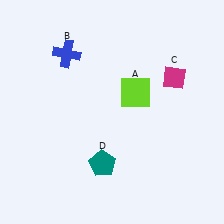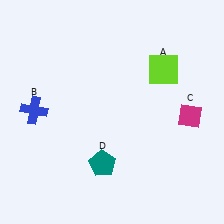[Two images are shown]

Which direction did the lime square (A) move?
The lime square (A) moved right.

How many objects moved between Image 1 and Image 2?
3 objects moved between the two images.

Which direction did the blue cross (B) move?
The blue cross (B) moved down.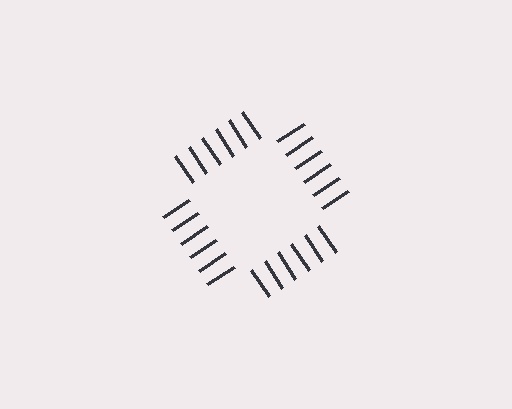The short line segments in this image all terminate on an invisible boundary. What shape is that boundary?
An illusory square — the line segments terminate on its edges but no continuous stroke is drawn.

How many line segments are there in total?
24 — 6 along each of the 4 edges.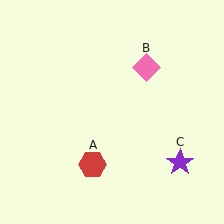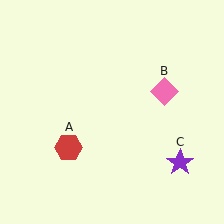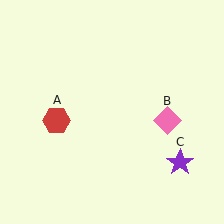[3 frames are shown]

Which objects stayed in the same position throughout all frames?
Purple star (object C) remained stationary.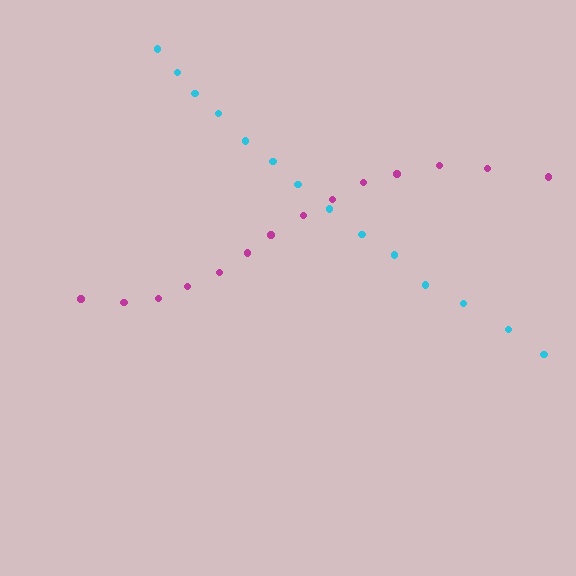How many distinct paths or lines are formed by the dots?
There are 2 distinct paths.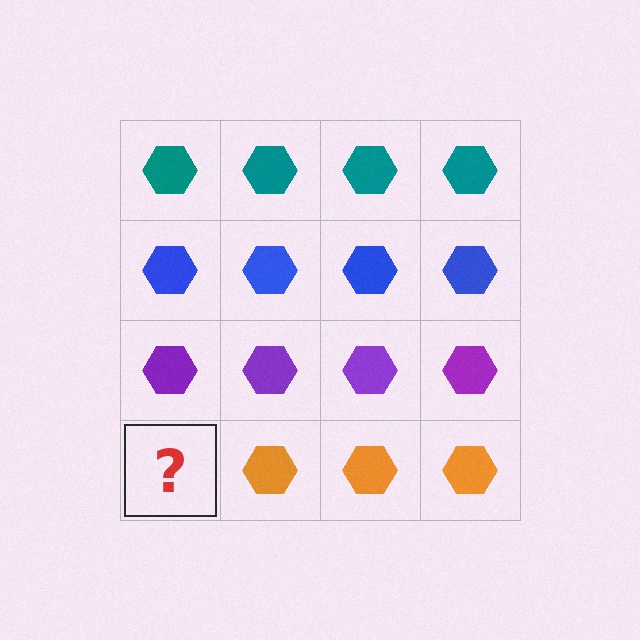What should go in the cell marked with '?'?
The missing cell should contain an orange hexagon.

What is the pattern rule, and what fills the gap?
The rule is that each row has a consistent color. The gap should be filled with an orange hexagon.